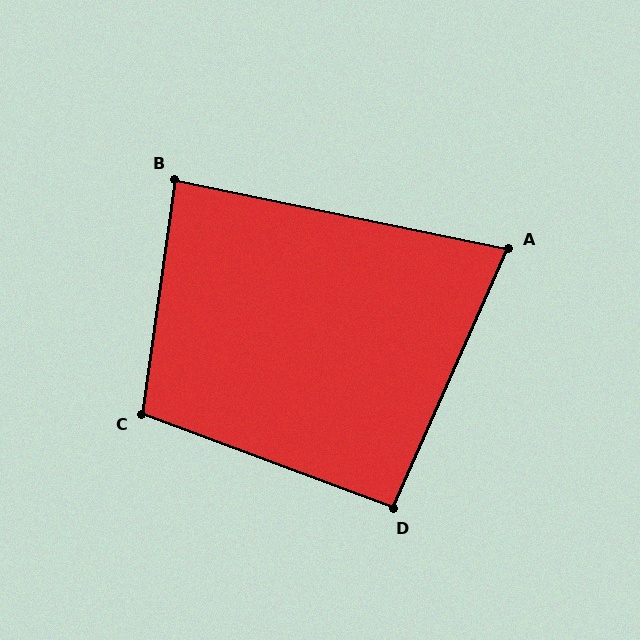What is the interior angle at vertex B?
Approximately 87 degrees (approximately right).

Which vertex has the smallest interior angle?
A, at approximately 78 degrees.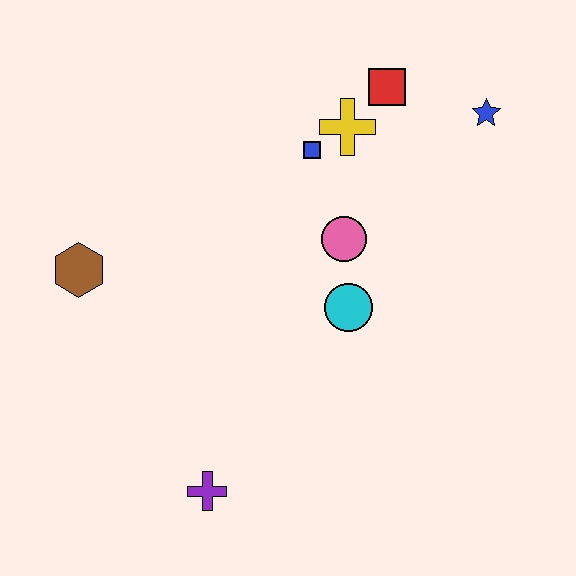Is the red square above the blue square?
Yes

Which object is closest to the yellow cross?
The blue square is closest to the yellow cross.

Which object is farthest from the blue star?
The purple cross is farthest from the blue star.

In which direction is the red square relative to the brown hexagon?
The red square is to the right of the brown hexagon.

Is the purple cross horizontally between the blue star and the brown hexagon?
Yes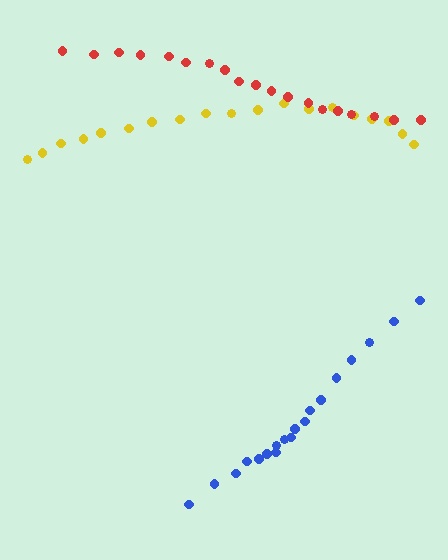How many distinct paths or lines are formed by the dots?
There are 3 distinct paths.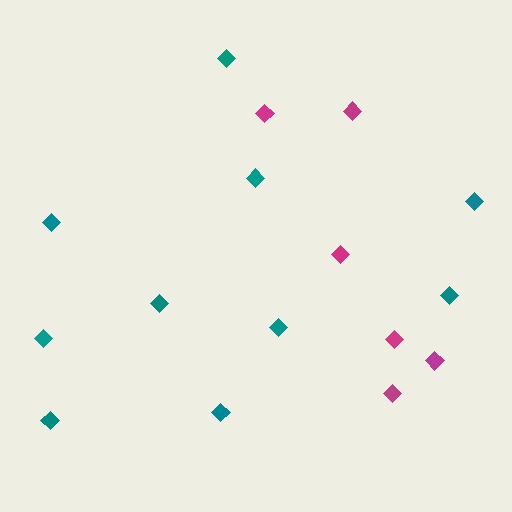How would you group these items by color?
There are 2 groups: one group of magenta diamonds (6) and one group of teal diamonds (10).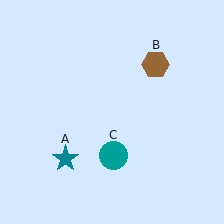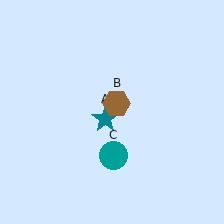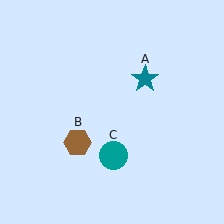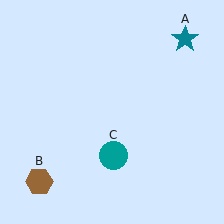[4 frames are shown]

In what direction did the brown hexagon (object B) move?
The brown hexagon (object B) moved down and to the left.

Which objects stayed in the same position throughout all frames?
Teal circle (object C) remained stationary.